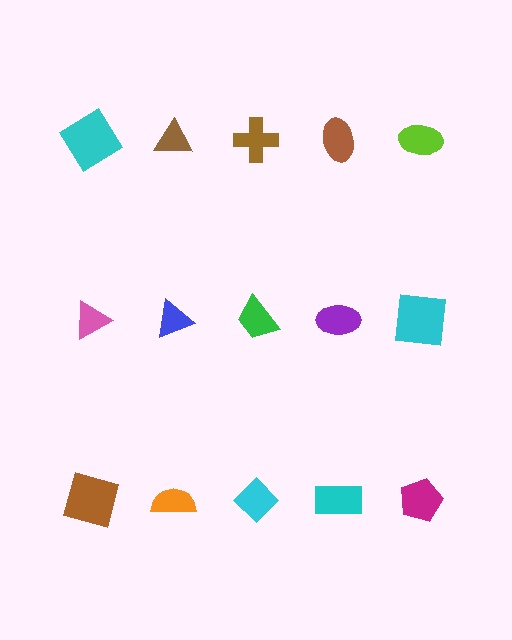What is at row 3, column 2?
An orange semicircle.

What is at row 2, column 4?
A purple ellipse.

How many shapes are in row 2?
5 shapes.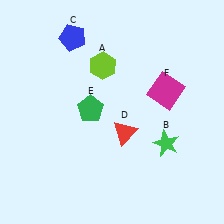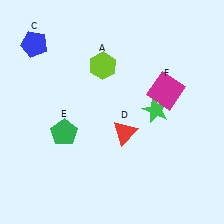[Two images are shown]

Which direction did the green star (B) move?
The green star (B) moved up.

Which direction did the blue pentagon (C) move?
The blue pentagon (C) moved left.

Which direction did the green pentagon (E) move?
The green pentagon (E) moved left.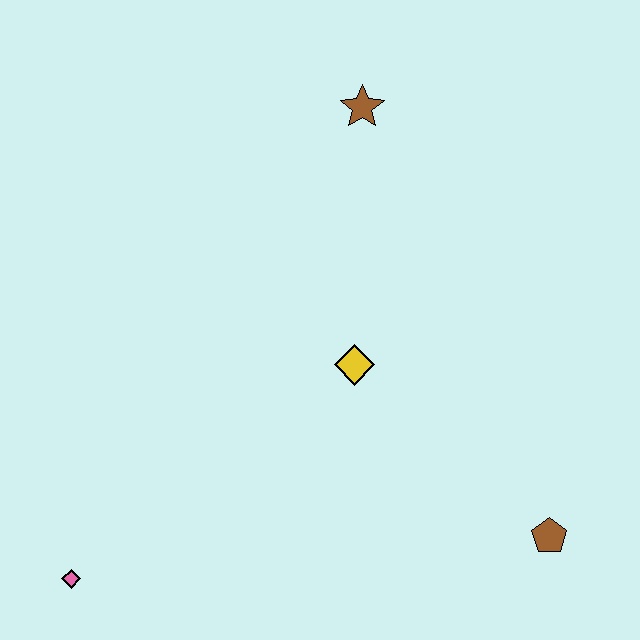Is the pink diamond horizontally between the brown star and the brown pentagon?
No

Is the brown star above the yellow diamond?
Yes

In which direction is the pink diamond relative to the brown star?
The pink diamond is below the brown star.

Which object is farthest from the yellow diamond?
The pink diamond is farthest from the yellow diamond.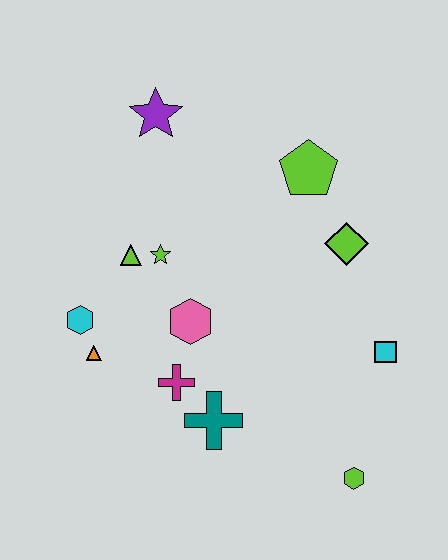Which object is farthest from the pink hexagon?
The lime hexagon is farthest from the pink hexagon.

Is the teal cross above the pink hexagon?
No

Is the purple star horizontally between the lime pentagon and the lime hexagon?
No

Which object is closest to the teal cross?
The magenta cross is closest to the teal cross.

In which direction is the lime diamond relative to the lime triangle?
The lime diamond is to the right of the lime triangle.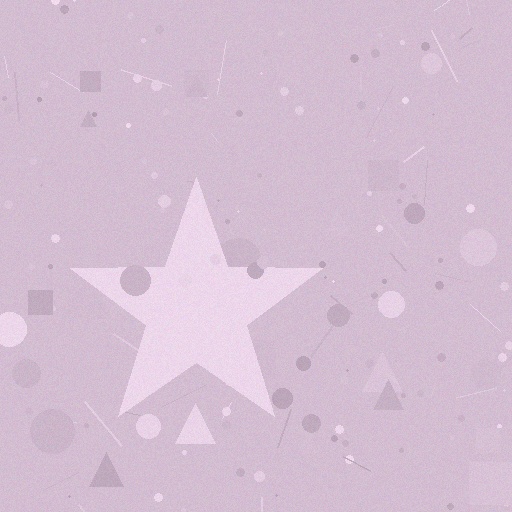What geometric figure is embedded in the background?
A star is embedded in the background.